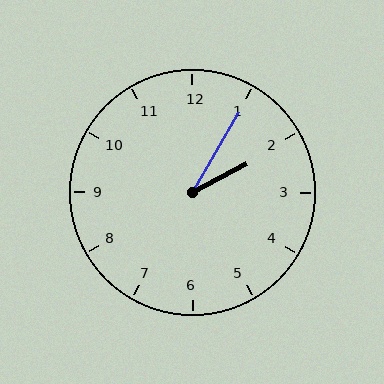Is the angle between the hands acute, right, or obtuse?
It is acute.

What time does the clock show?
2:05.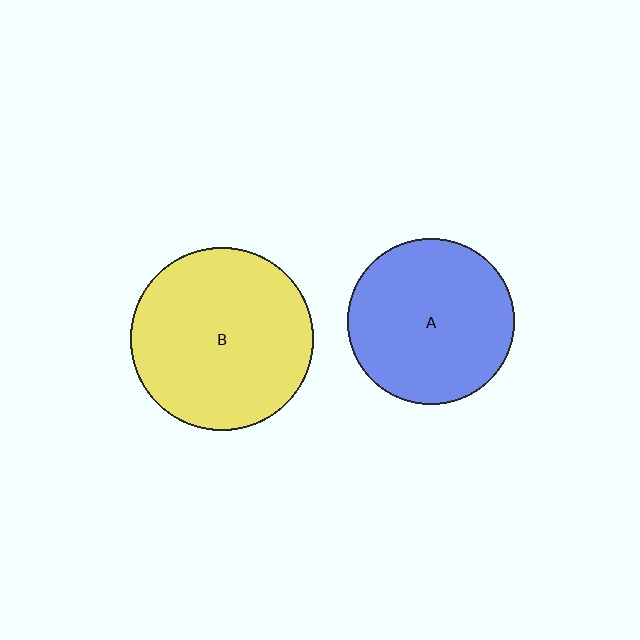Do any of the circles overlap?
No, none of the circles overlap.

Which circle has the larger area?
Circle B (yellow).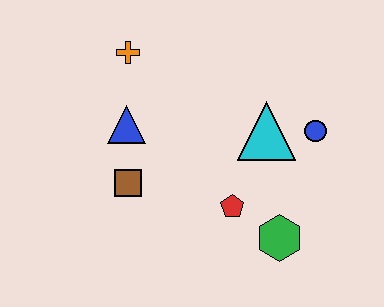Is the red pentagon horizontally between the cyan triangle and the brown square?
Yes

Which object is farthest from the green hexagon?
The orange cross is farthest from the green hexagon.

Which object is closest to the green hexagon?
The red pentagon is closest to the green hexagon.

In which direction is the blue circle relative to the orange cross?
The blue circle is to the right of the orange cross.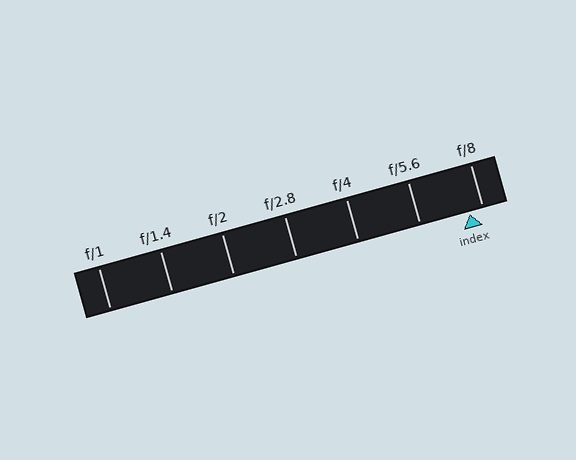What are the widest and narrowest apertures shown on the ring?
The widest aperture shown is f/1 and the narrowest is f/8.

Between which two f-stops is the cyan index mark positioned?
The index mark is between f/5.6 and f/8.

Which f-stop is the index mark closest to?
The index mark is closest to f/8.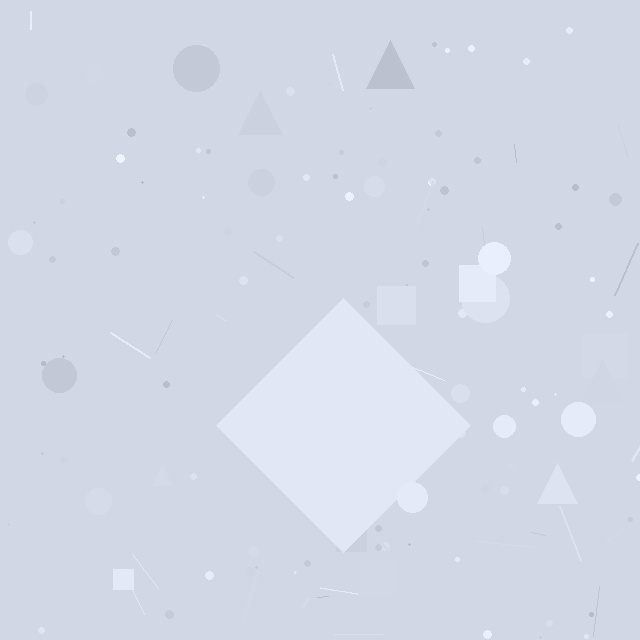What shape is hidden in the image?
A diamond is hidden in the image.